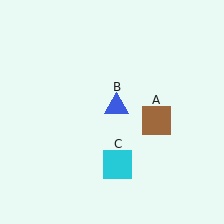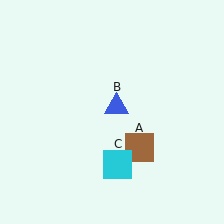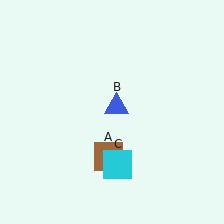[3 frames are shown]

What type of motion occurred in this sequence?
The brown square (object A) rotated clockwise around the center of the scene.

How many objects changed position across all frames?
1 object changed position: brown square (object A).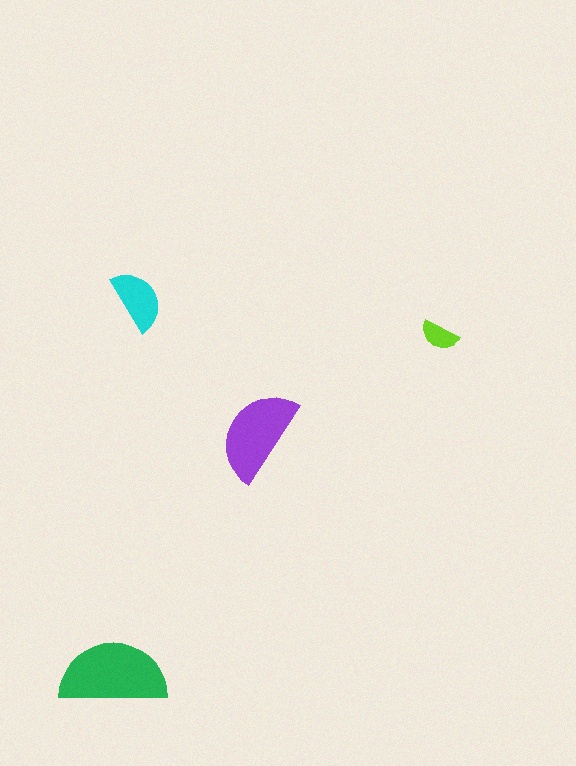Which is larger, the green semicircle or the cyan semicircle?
The green one.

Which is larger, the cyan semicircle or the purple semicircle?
The purple one.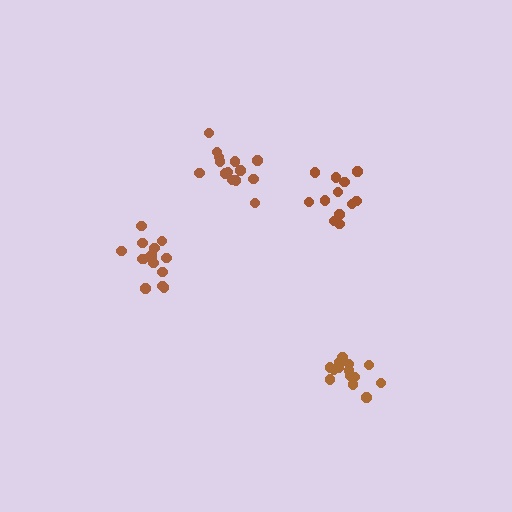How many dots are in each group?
Group 1: 15 dots, Group 2: 14 dots, Group 3: 12 dots, Group 4: 14 dots (55 total).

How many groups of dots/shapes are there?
There are 4 groups.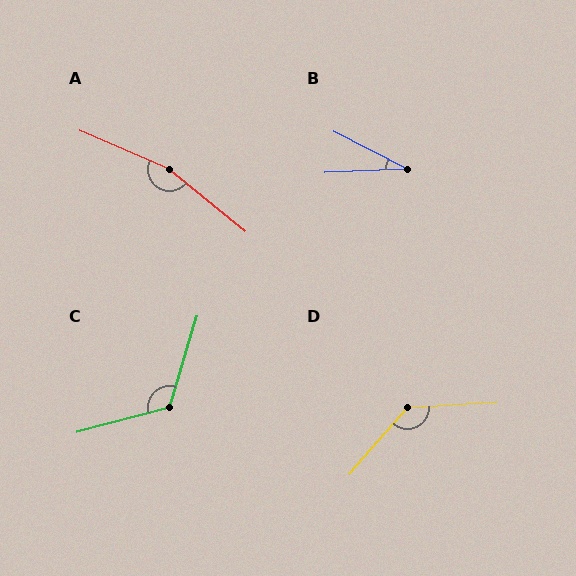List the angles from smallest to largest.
B (29°), C (122°), D (134°), A (164°).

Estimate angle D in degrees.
Approximately 134 degrees.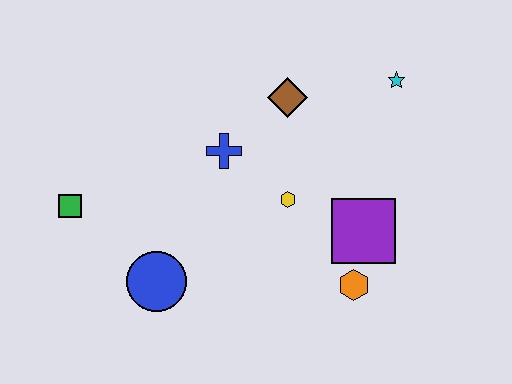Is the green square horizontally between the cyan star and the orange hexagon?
No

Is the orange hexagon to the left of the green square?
No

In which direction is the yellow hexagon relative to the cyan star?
The yellow hexagon is below the cyan star.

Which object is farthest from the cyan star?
The green square is farthest from the cyan star.